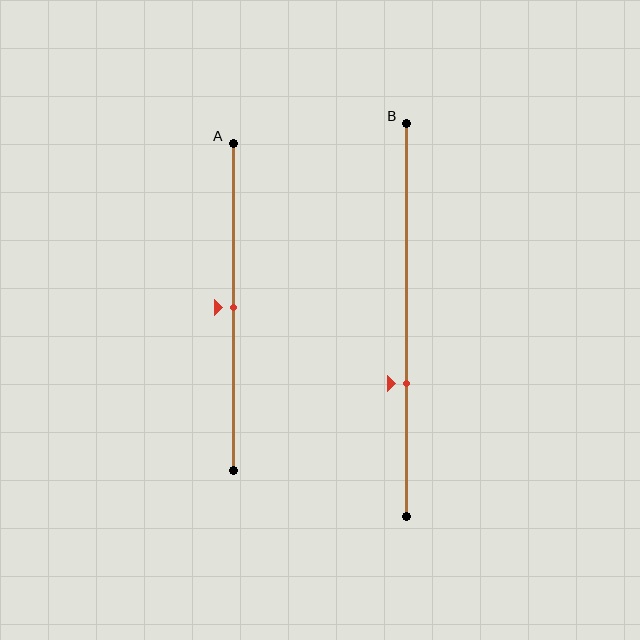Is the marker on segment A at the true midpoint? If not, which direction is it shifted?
Yes, the marker on segment A is at the true midpoint.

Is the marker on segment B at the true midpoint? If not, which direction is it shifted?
No, the marker on segment B is shifted downward by about 16% of the segment length.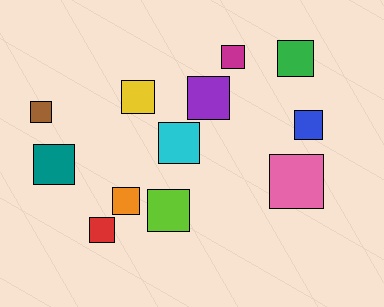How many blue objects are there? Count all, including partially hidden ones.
There is 1 blue object.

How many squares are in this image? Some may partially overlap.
There are 12 squares.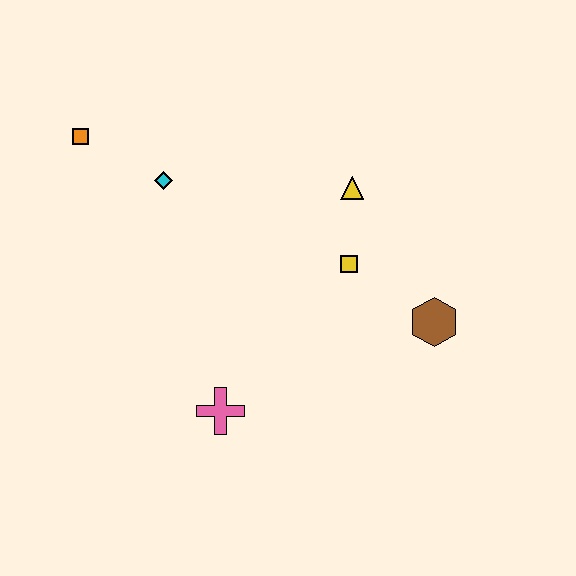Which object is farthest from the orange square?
The brown hexagon is farthest from the orange square.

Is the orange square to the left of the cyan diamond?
Yes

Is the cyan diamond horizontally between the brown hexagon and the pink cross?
No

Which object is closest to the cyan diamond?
The orange square is closest to the cyan diamond.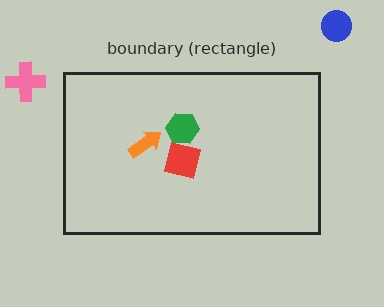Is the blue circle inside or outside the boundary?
Outside.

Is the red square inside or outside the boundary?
Inside.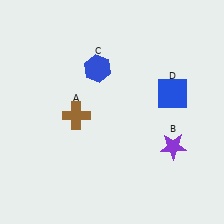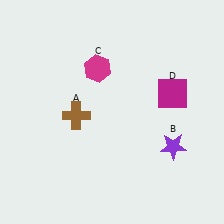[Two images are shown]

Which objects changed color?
C changed from blue to magenta. D changed from blue to magenta.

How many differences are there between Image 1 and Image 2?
There are 2 differences between the two images.